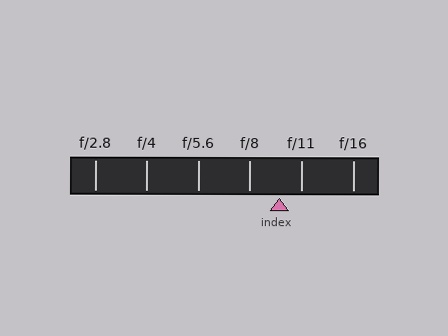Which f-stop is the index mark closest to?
The index mark is closest to f/11.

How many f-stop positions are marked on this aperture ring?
There are 6 f-stop positions marked.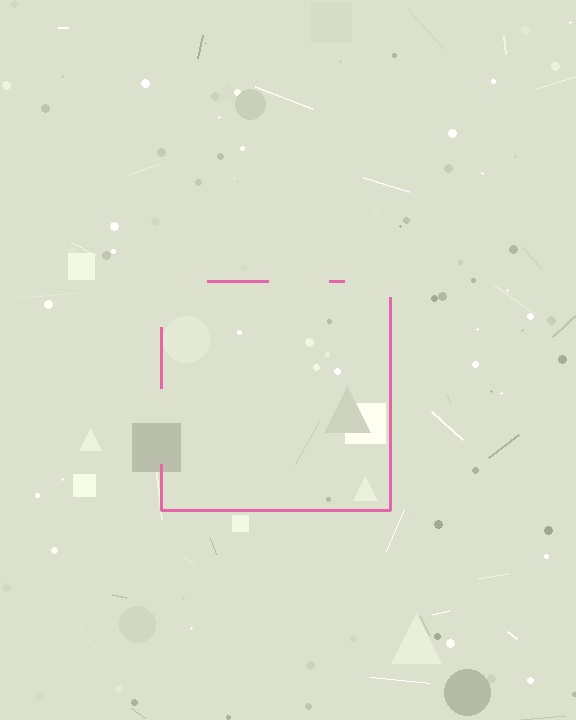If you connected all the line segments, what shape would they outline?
They would outline a square.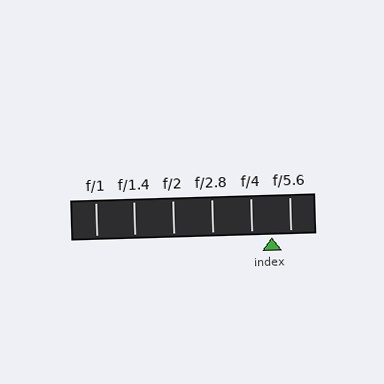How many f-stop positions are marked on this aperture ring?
There are 6 f-stop positions marked.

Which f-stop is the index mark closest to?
The index mark is closest to f/5.6.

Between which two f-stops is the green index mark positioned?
The index mark is between f/4 and f/5.6.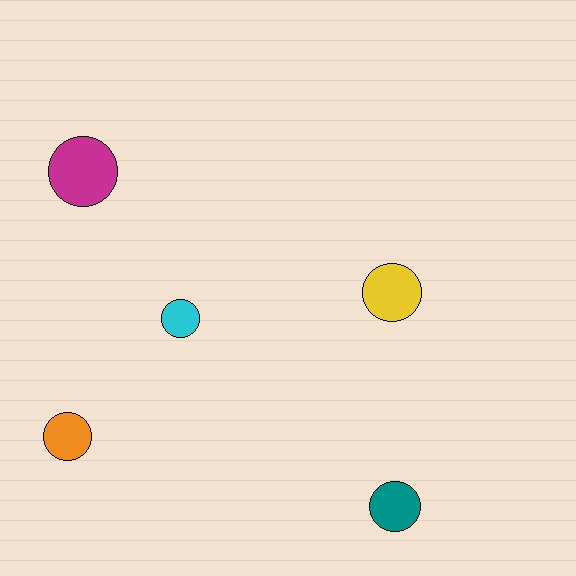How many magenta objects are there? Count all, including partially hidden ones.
There is 1 magenta object.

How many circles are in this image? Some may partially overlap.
There are 5 circles.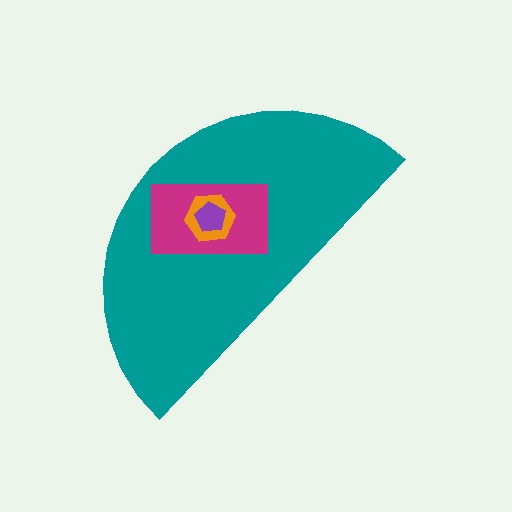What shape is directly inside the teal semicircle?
The magenta rectangle.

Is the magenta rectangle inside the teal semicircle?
Yes.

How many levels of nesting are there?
4.